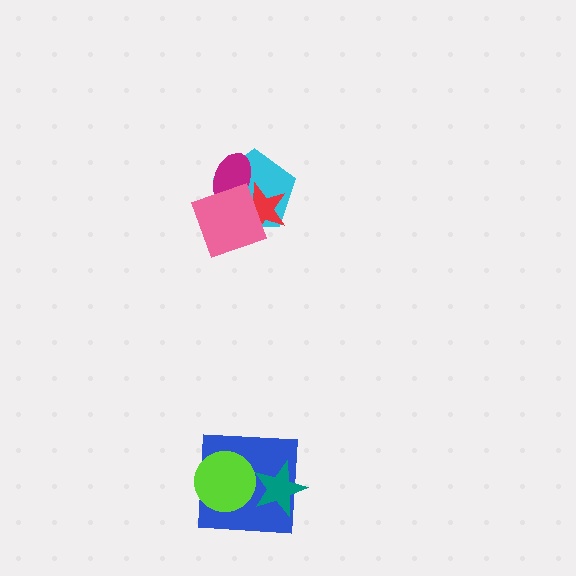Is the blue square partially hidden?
Yes, it is partially covered by another shape.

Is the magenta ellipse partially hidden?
Yes, it is partially covered by another shape.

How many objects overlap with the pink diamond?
3 objects overlap with the pink diamond.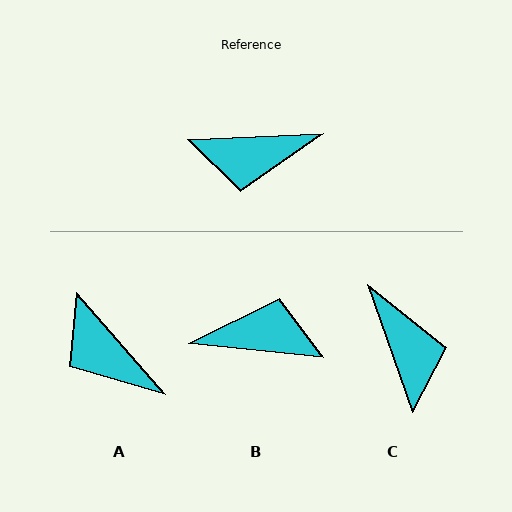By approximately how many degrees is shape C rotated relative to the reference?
Approximately 107 degrees counter-clockwise.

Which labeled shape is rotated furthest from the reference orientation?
B, about 172 degrees away.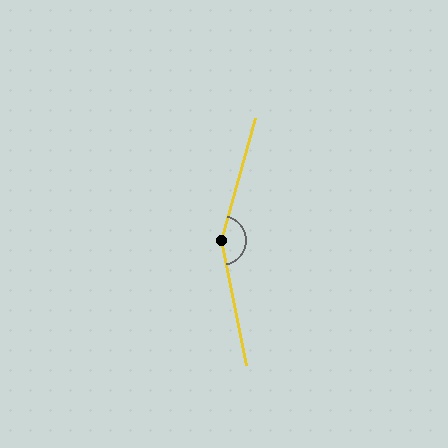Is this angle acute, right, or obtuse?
It is obtuse.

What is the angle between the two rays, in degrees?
Approximately 153 degrees.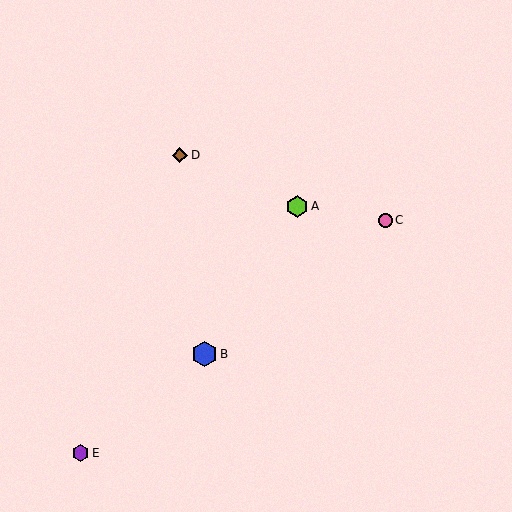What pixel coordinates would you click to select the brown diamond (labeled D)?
Click at (180, 155) to select the brown diamond D.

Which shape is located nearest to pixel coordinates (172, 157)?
The brown diamond (labeled D) at (180, 155) is nearest to that location.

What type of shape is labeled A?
Shape A is a lime hexagon.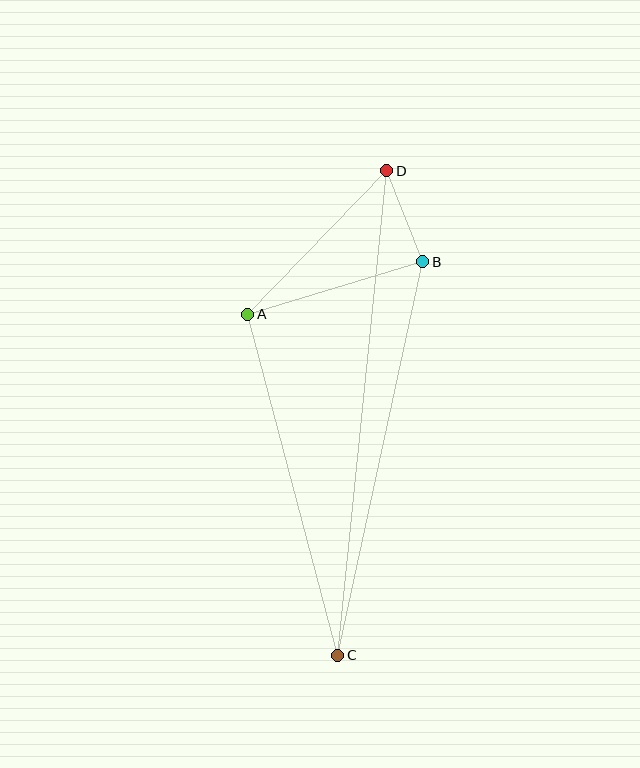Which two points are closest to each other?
Points B and D are closest to each other.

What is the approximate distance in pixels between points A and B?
The distance between A and B is approximately 183 pixels.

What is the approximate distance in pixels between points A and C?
The distance between A and C is approximately 352 pixels.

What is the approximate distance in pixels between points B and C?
The distance between B and C is approximately 402 pixels.